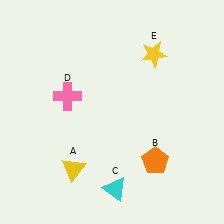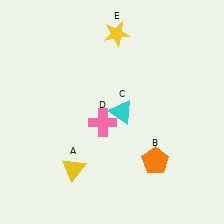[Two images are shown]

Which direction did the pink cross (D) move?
The pink cross (D) moved right.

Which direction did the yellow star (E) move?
The yellow star (E) moved left.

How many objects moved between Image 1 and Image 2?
3 objects moved between the two images.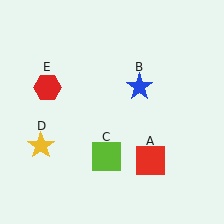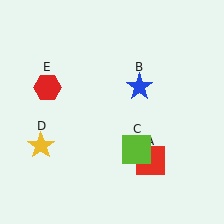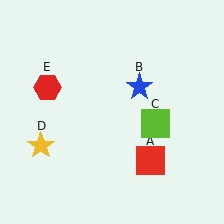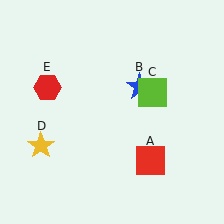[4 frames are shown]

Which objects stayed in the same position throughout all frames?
Red square (object A) and blue star (object B) and yellow star (object D) and red hexagon (object E) remained stationary.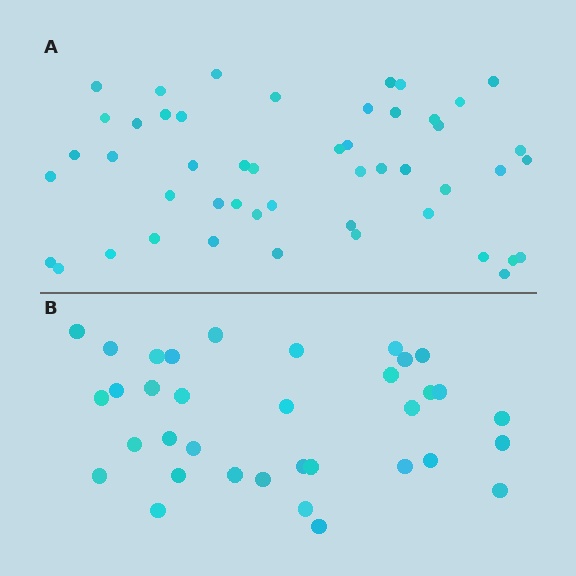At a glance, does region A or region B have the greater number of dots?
Region A (the top region) has more dots.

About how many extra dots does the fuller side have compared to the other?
Region A has approximately 15 more dots than region B.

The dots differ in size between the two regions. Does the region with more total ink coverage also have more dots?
No. Region B has more total ink coverage because its dots are larger, but region A actually contains more individual dots. Total area can be misleading — the number of items is what matters here.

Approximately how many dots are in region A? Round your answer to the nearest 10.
About 50 dots. (The exact count is 49, which rounds to 50.)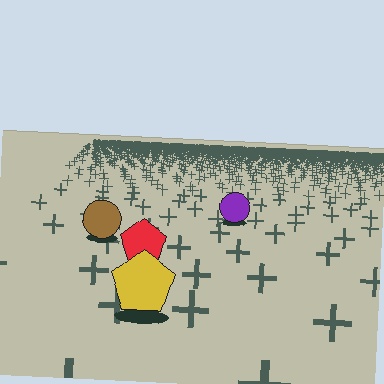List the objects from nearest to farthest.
From nearest to farthest: the yellow pentagon, the red pentagon, the brown circle, the purple circle.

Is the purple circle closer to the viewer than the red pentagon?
No. The red pentagon is closer — you can tell from the texture gradient: the ground texture is coarser near it.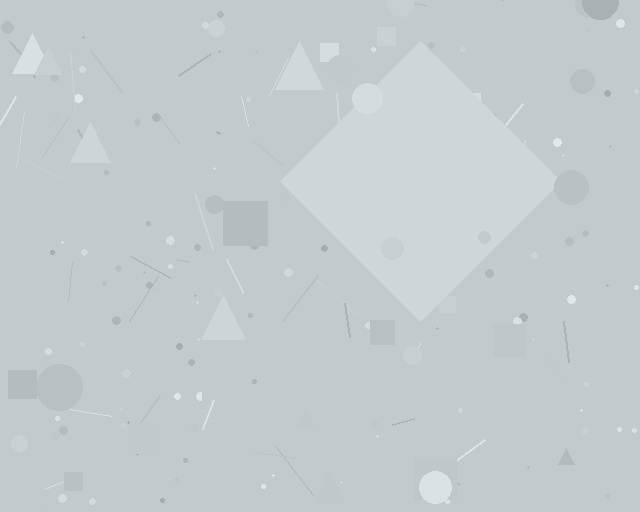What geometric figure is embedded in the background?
A diamond is embedded in the background.